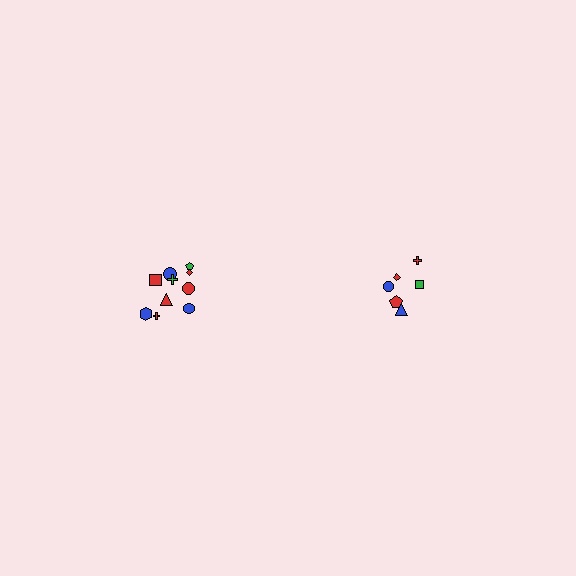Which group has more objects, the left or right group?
The left group.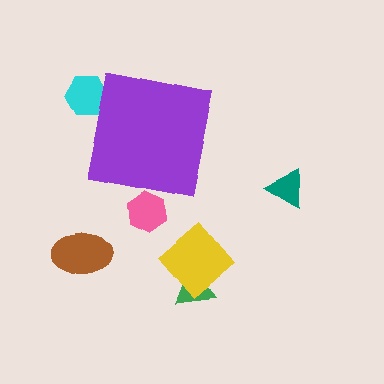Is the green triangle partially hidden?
No, the green triangle is fully visible.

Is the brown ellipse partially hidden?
No, the brown ellipse is fully visible.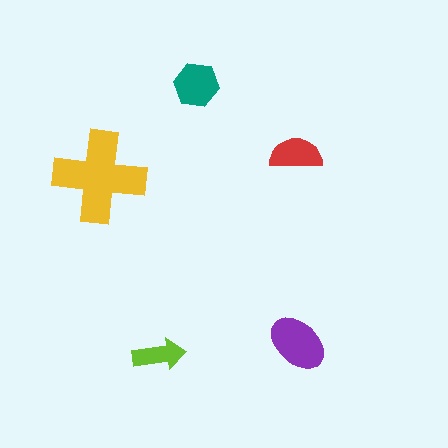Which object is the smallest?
The lime arrow.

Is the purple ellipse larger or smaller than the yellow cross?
Smaller.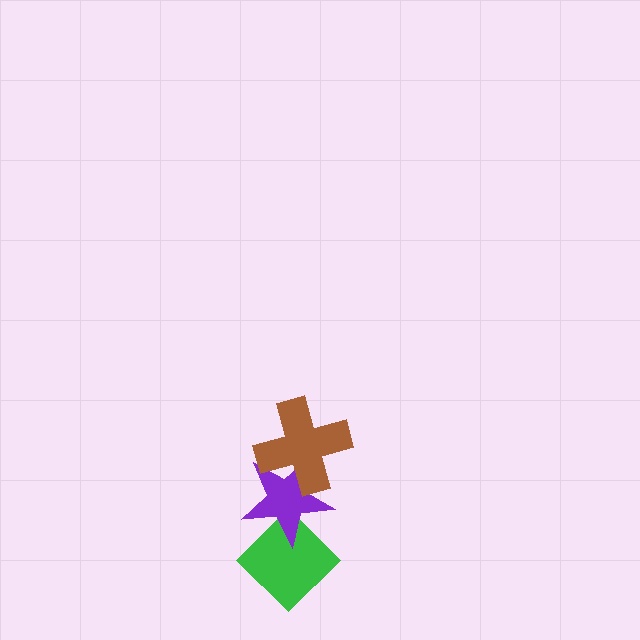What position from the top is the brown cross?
The brown cross is 1st from the top.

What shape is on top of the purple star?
The brown cross is on top of the purple star.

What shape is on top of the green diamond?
The purple star is on top of the green diamond.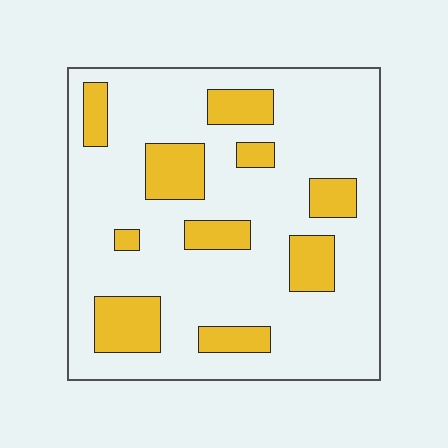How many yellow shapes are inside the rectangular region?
10.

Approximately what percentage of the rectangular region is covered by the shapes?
Approximately 20%.